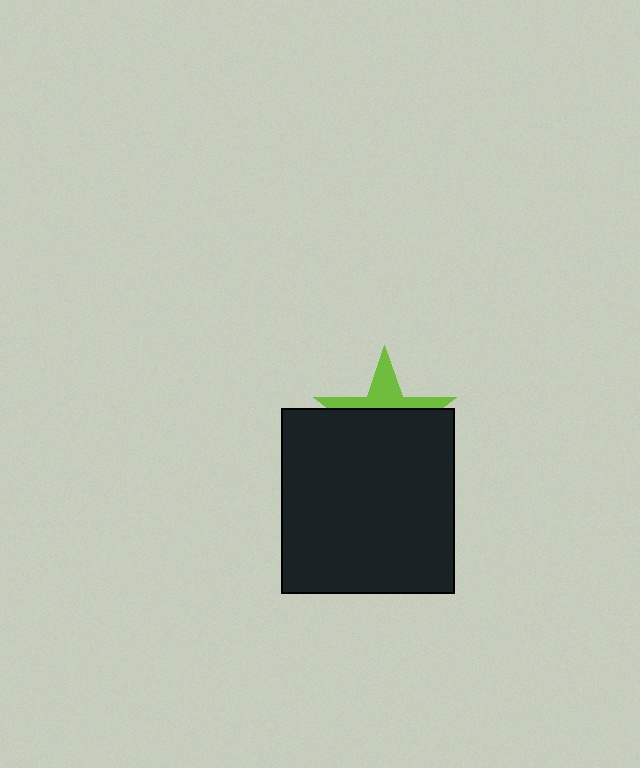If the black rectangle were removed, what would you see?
You would see the complete lime star.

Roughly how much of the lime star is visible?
A small part of it is visible (roughly 34%).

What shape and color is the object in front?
The object in front is a black rectangle.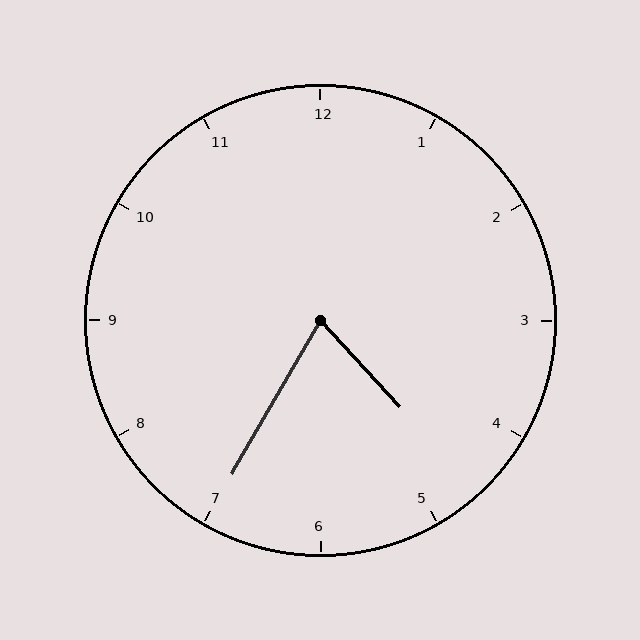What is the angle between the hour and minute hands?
Approximately 72 degrees.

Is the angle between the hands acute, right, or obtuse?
It is acute.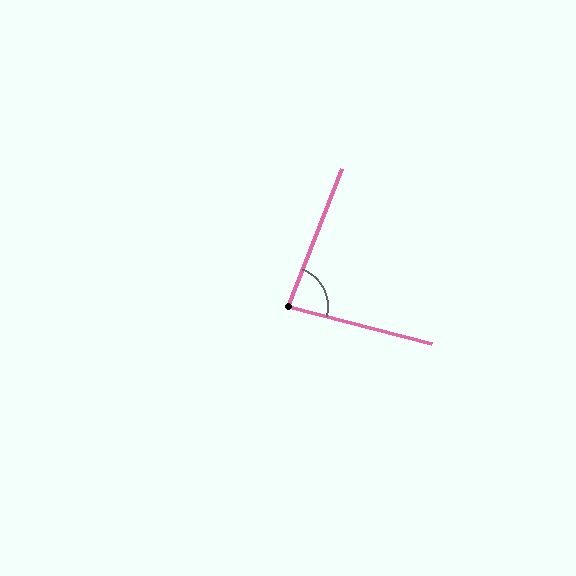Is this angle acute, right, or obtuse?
It is acute.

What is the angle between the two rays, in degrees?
Approximately 83 degrees.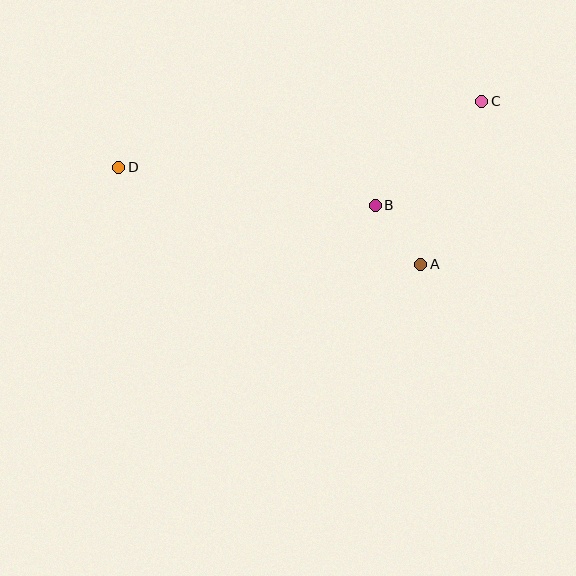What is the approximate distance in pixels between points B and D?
The distance between B and D is approximately 259 pixels.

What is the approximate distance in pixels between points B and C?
The distance between B and C is approximately 149 pixels.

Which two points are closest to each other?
Points A and B are closest to each other.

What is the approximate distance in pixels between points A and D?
The distance between A and D is approximately 317 pixels.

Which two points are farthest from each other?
Points C and D are farthest from each other.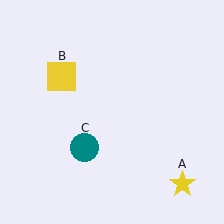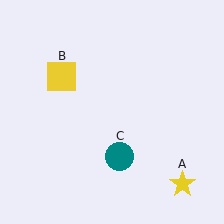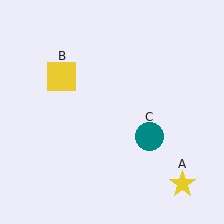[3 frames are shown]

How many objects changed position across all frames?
1 object changed position: teal circle (object C).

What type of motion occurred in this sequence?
The teal circle (object C) rotated counterclockwise around the center of the scene.